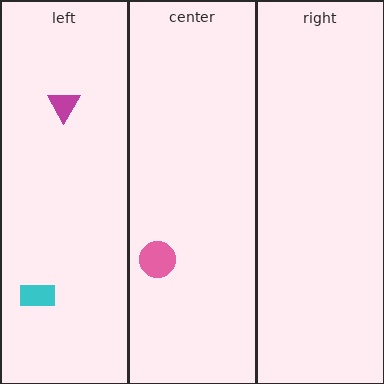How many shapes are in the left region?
2.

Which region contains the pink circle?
The center region.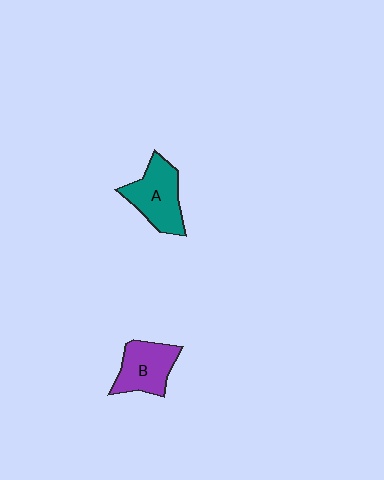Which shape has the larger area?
Shape A (teal).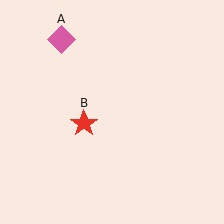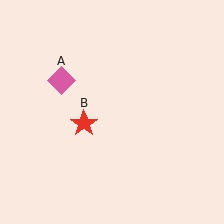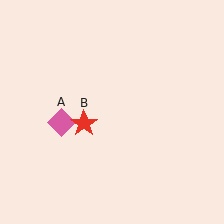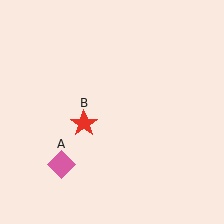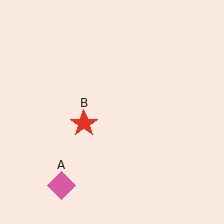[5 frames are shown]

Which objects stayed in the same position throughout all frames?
Red star (object B) remained stationary.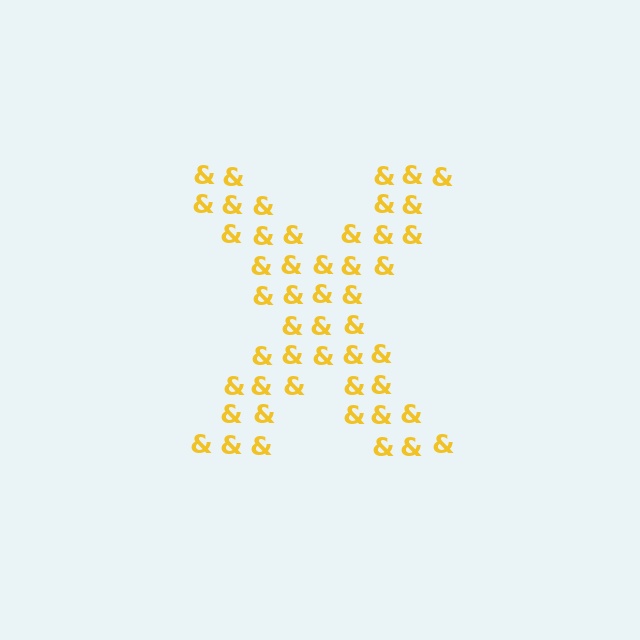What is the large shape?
The large shape is the letter X.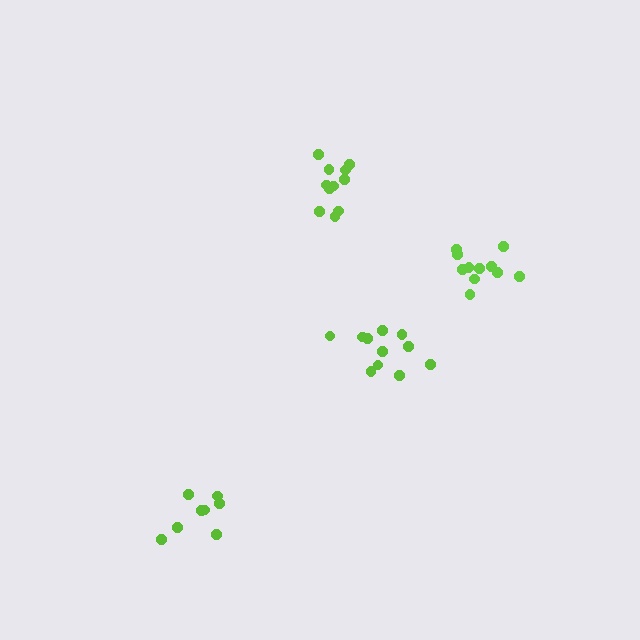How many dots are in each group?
Group 1: 11 dots, Group 2: 11 dots, Group 3: 11 dots, Group 4: 8 dots (41 total).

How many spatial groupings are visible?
There are 4 spatial groupings.